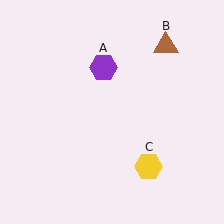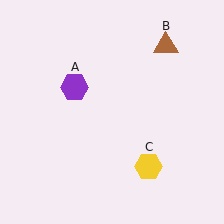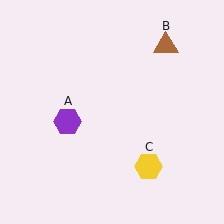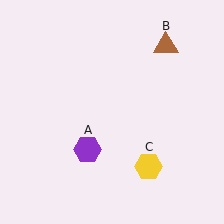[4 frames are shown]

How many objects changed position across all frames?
1 object changed position: purple hexagon (object A).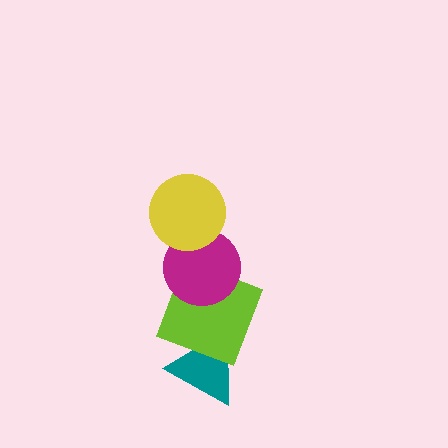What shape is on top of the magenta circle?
The yellow circle is on top of the magenta circle.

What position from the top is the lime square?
The lime square is 3rd from the top.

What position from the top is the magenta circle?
The magenta circle is 2nd from the top.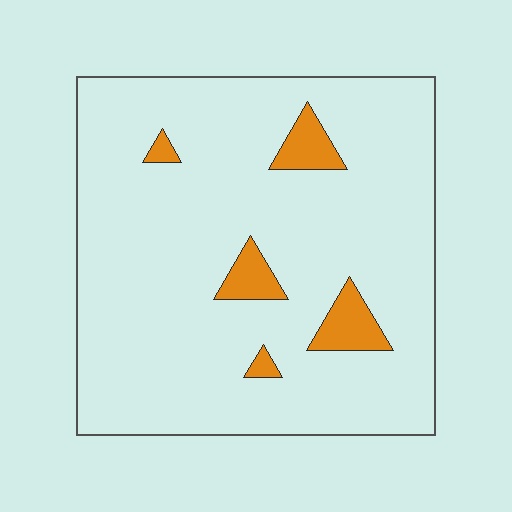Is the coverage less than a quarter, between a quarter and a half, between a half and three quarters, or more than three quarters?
Less than a quarter.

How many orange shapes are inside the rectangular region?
5.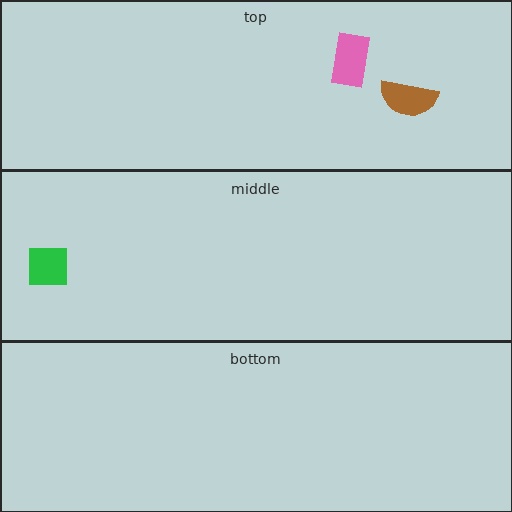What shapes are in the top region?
The pink rectangle, the brown semicircle.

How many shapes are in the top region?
2.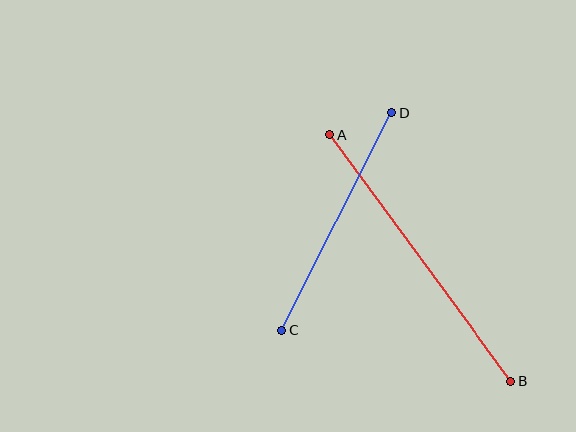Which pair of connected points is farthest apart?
Points A and B are farthest apart.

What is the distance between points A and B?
The distance is approximately 305 pixels.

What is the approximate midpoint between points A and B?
The midpoint is at approximately (420, 258) pixels.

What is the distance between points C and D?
The distance is approximately 244 pixels.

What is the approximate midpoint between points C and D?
The midpoint is at approximately (337, 222) pixels.